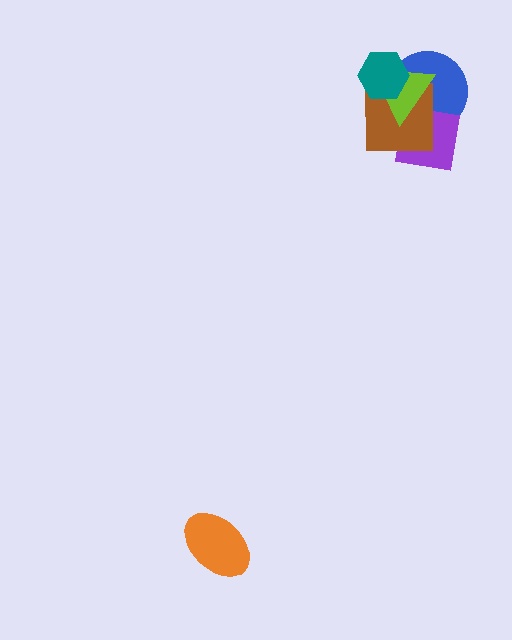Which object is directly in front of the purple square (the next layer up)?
The brown square is directly in front of the purple square.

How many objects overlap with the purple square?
3 objects overlap with the purple square.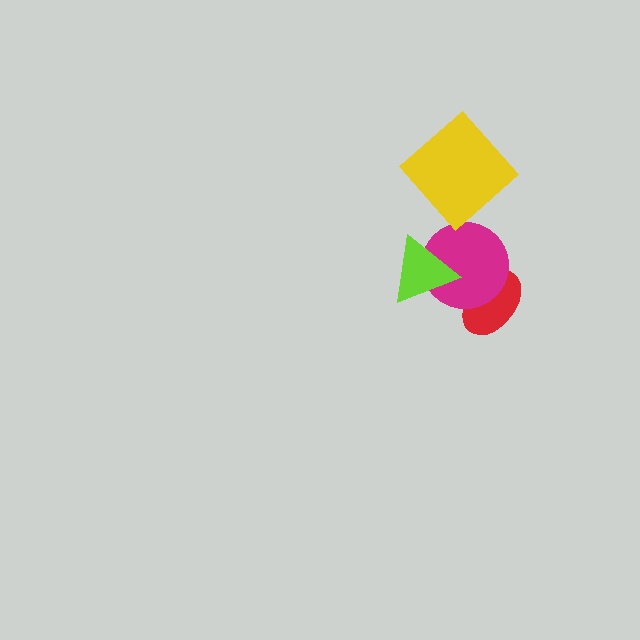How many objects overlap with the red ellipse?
1 object overlaps with the red ellipse.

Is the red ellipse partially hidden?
Yes, it is partially covered by another shape.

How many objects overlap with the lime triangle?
1 object overlaps with the lime triangle.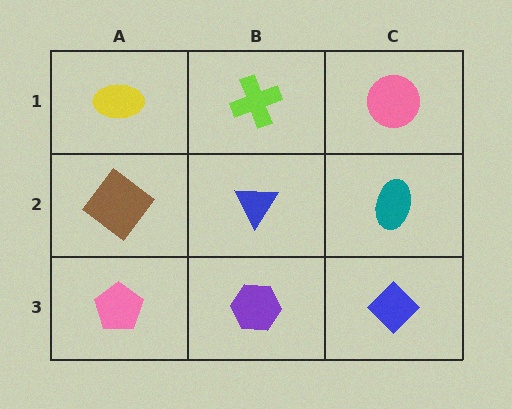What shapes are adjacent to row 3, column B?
A blue triangle (row 2, column B), a pink pentagon (row 3, column A), a blue diamond (row 3, column C).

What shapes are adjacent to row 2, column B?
A lime cross (row 1, column B), a purple hexagon (row 3, column B), a brown diamond (row 2, column A), a teal ellipse (row 2, column C).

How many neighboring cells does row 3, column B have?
3.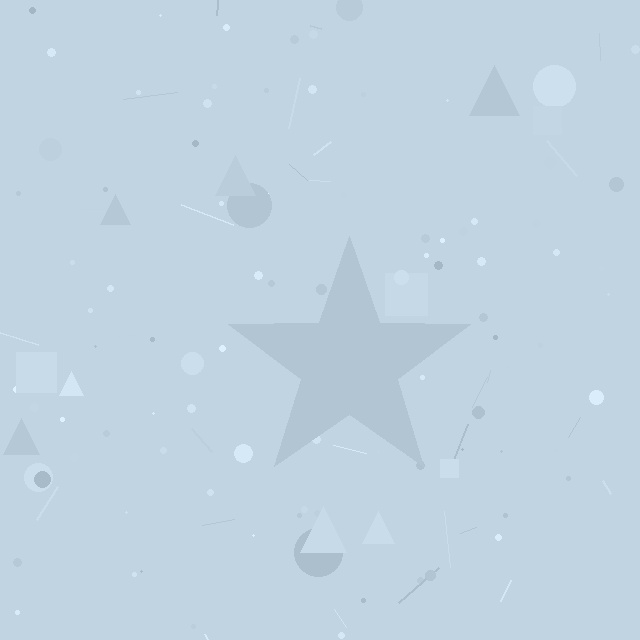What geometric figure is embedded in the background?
A star is embedded in the background.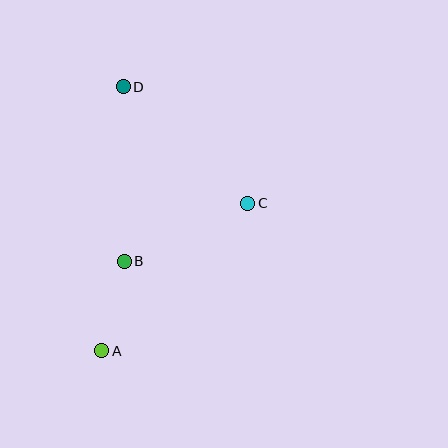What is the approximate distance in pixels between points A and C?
The distance between A and C is approximately 208 pixels.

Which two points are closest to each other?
Points A and B are closest to each other.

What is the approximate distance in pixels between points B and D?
The distance between B and D is approximately 174 pixels.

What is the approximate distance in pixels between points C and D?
The distance between C and D is approximately 170 pixels.